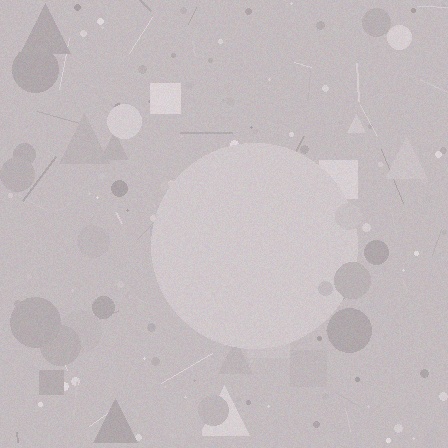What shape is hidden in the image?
A circle is hidden in the image.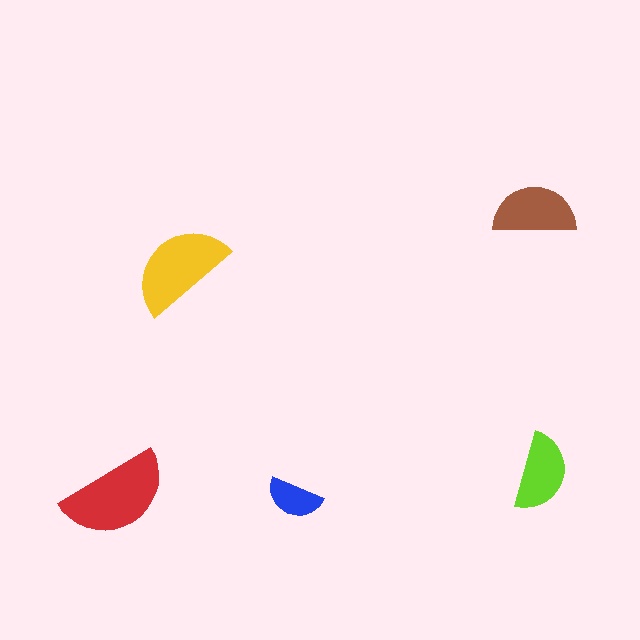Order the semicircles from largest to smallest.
the red one, the yellow one, the brown one, the lime one, the blue one.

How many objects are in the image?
There are 5 objects in the image.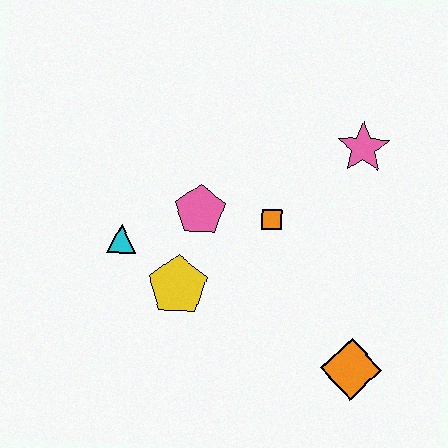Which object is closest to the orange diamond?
The orange square is closest to the orange diamond.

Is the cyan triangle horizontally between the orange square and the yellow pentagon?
No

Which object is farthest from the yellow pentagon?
The pink star is farthest from the yellow pentagon.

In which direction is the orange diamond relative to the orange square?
The orange diamond is below the orange square.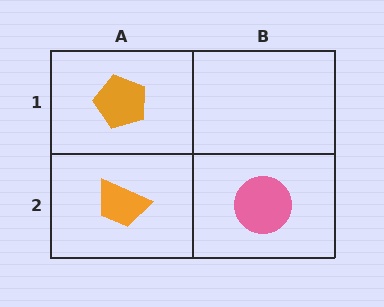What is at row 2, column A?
An orange trapezoid.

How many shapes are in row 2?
2 shapes.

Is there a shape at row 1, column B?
No, that cell is empty.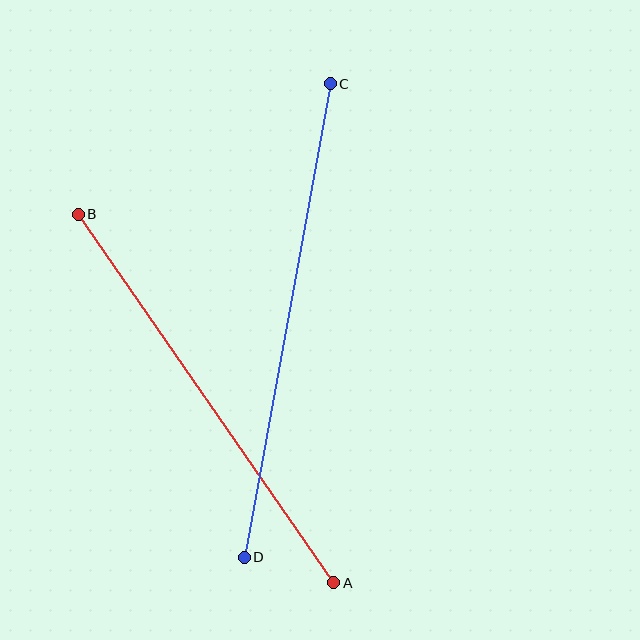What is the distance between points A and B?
The distance is approximately 448 pixels.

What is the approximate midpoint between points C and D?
The midpoint is at approximately (287, 320) pixels.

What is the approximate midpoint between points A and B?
The midpoint is at approximately (206, 399) pixels.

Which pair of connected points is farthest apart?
Points C and D are farthest apart.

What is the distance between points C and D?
The distance is approximately 481 pixels.